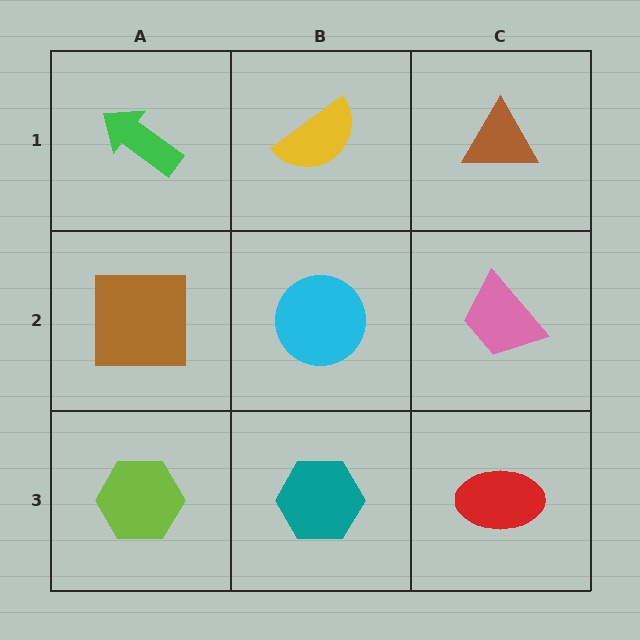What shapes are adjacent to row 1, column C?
A pink trapezoid (row 2, column C), a yellow semicircle (row 1, column B).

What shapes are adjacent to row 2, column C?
A brown triangle (row 1, column C), a red ellipse (row 3, column C), a cyan circle (row 2, column B).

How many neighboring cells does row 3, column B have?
3.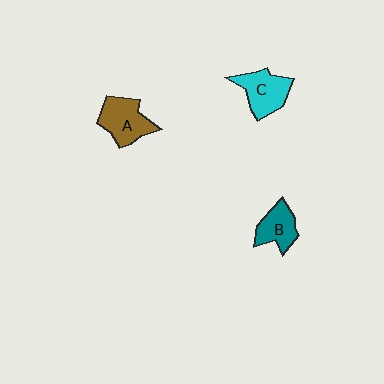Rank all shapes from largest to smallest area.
From largest to smallest: A (brown), C (cyan), B (teal).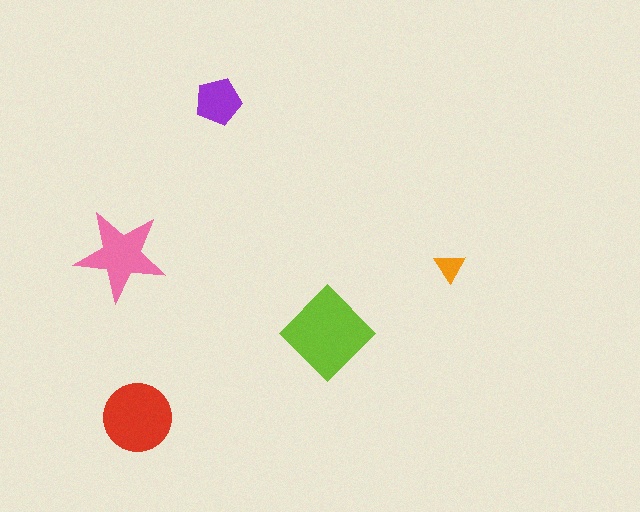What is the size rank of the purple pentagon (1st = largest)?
4th.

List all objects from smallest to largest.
The orange triangle, the purple pentagon, the pink star, the red circle, the lime diamond.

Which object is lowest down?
The red circle is bottommost.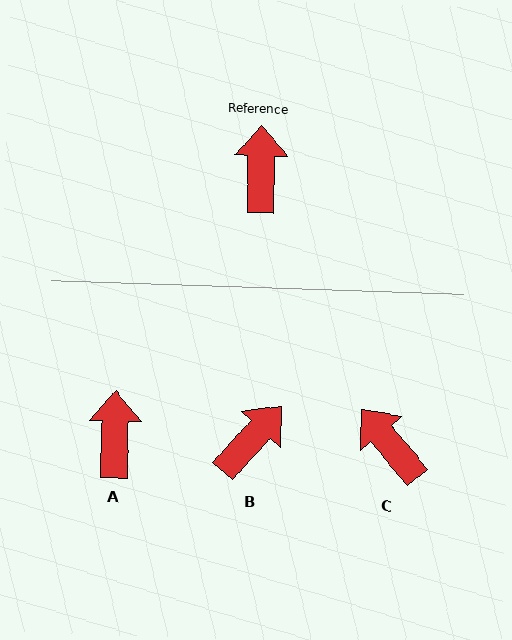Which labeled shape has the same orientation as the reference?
A.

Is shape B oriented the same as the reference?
No, it is off by about 42 degrees.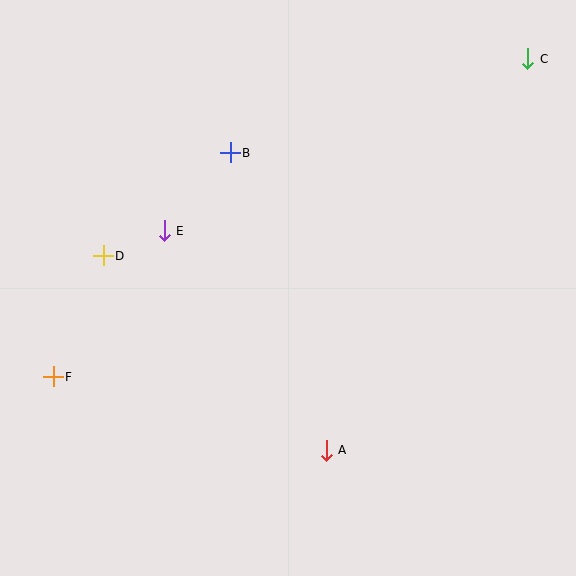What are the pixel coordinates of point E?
Point E is at (164, 231).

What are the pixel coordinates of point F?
Point F is at (53, 377).